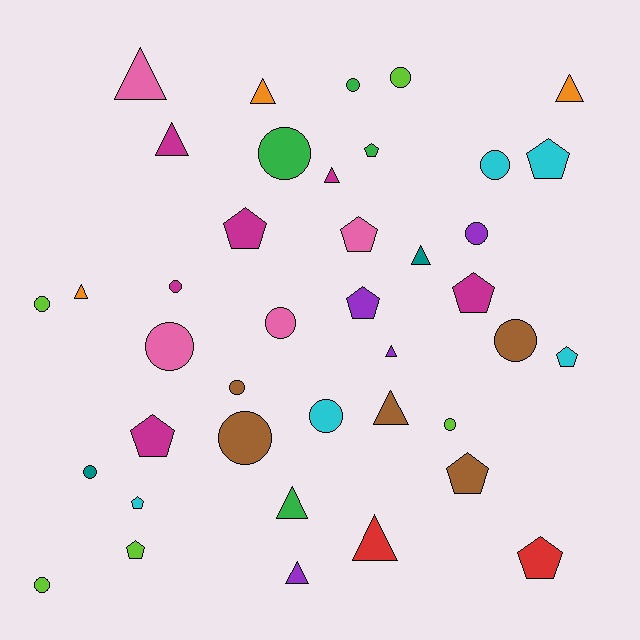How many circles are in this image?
There are 16 circles.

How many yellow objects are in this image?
There are no yellow objects.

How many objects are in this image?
There are 40 objects.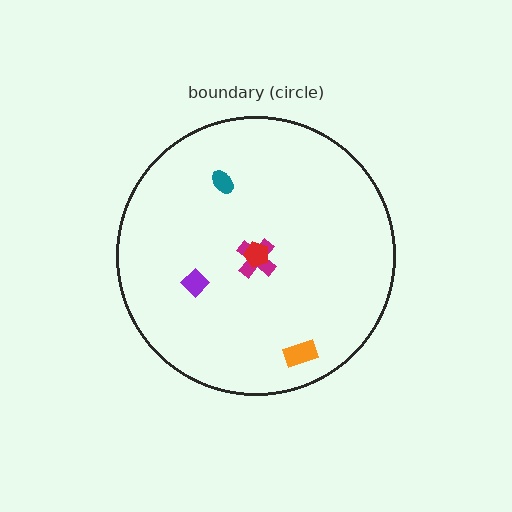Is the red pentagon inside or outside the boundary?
Inside.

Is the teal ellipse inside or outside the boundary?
Inside.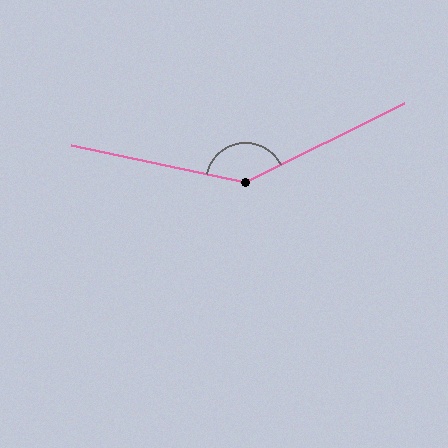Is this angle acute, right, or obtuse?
It is obtuse.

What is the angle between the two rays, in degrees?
Approximately 142 degrees.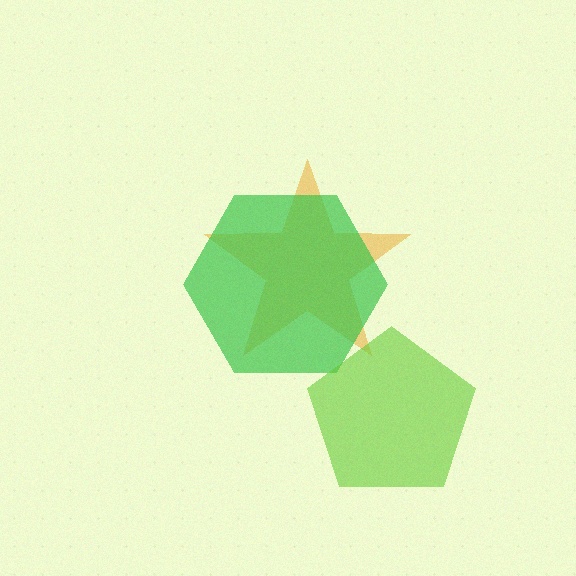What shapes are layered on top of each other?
The layered shapes are: an orange star, a green hexagon, a lime pentagon.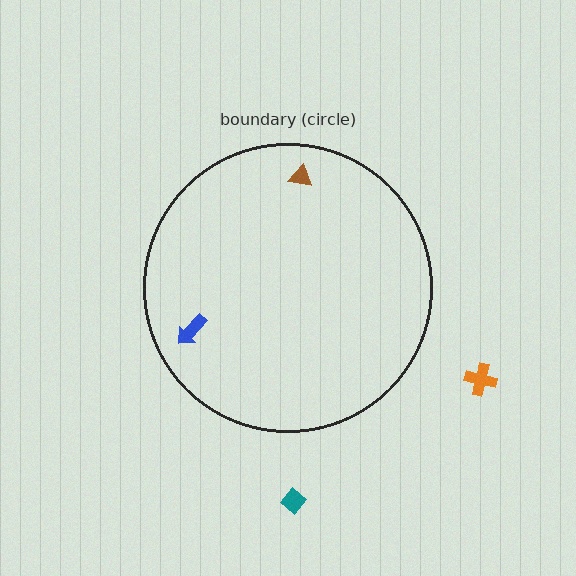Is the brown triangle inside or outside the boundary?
Inside.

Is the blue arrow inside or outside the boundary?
Inside.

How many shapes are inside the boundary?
2 inside, 2 outside.